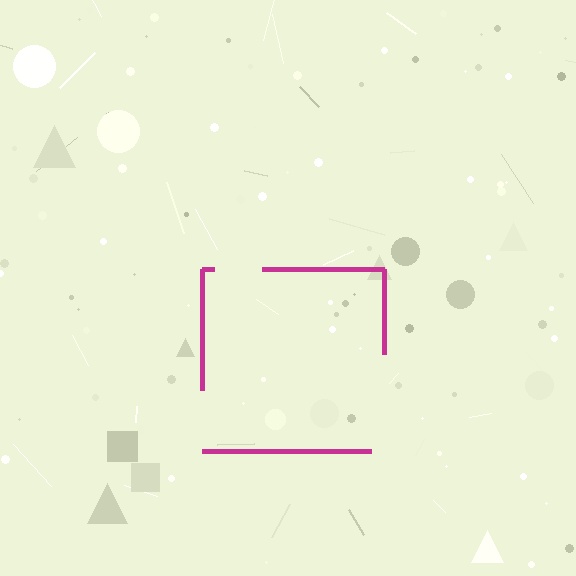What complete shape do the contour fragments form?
The contour fragments form a square.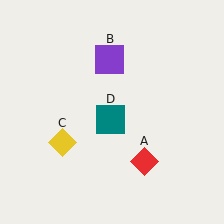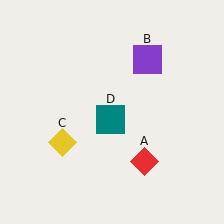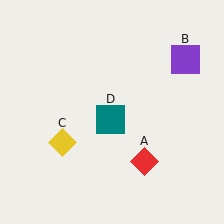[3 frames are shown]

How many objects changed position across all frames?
1 object changed position: purple square (object B).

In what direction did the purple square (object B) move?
The purple square (object B) moved right.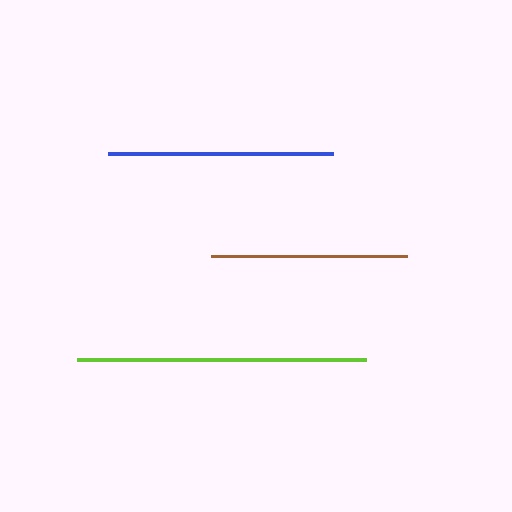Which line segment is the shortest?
The brown line is the shortest at approximately 196 pixels.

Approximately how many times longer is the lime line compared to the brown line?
The lime line is approximately 1.5 times the length of the brown line.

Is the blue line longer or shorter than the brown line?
The blue line is longer than the brown line.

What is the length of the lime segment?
The lime segment is approximately 289 pixels long.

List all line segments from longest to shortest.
From longest to shortest: lime, blue, brown.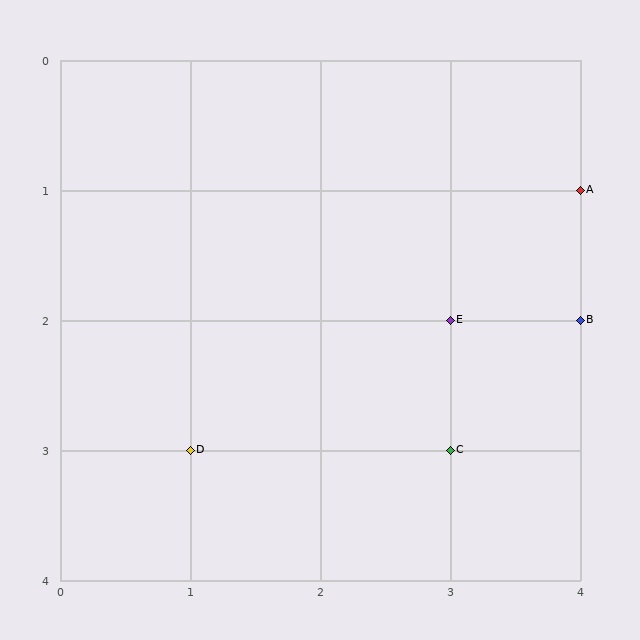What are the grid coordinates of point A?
Point A is at grid coordinates (4, 1).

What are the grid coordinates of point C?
Point C is at grid coordinates (3, 3).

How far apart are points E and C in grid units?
Points E and C are 1 row apart.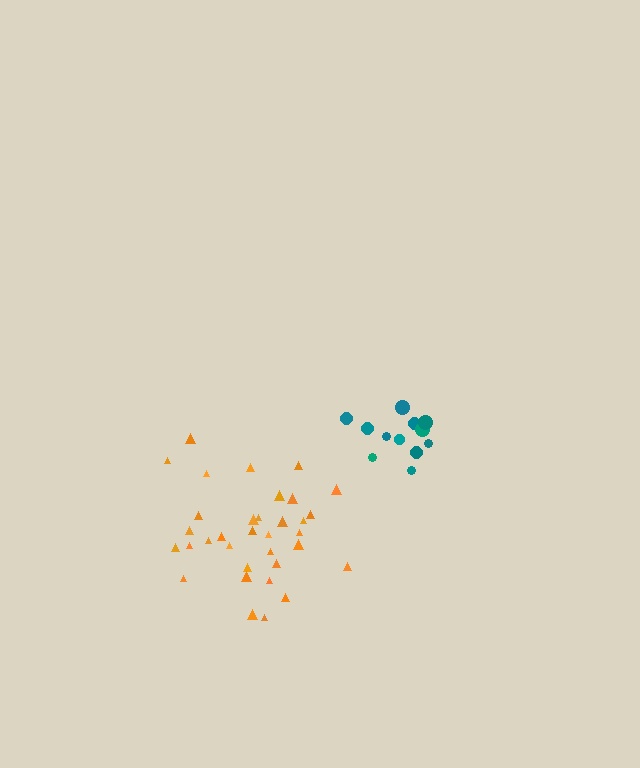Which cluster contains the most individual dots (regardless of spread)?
Orange (34).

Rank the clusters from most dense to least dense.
teal, orange.